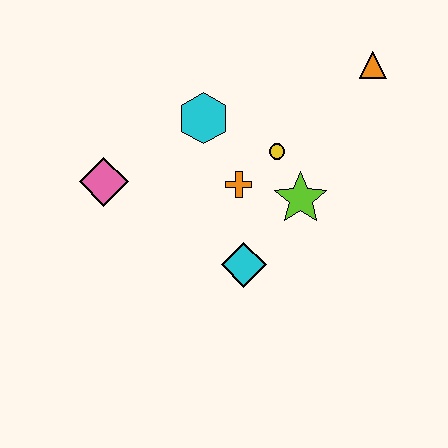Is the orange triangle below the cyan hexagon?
No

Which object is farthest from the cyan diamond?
The orange triangle is farthest from the cyan diamond.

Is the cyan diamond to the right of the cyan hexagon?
Yes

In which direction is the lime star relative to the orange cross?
The lime star is to the right of the orange cross.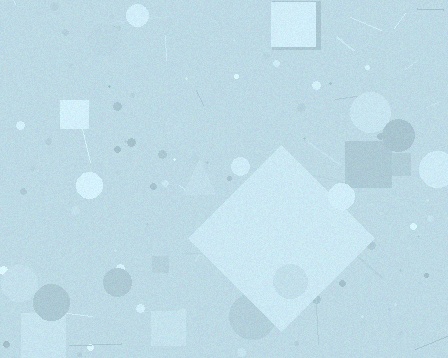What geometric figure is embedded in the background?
A diamond is embedded in the background.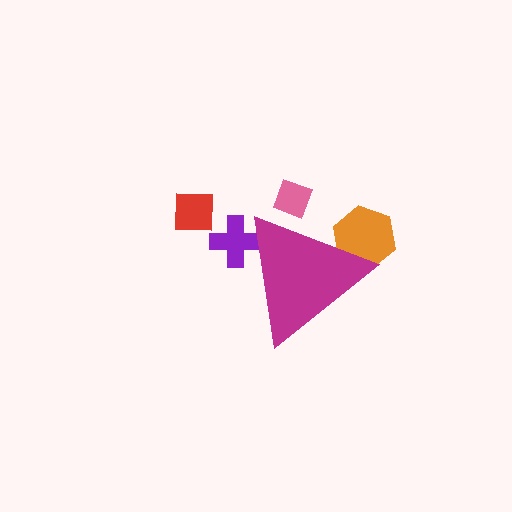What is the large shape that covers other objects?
A magenta triangle.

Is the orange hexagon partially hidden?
Yes, the orange hexagon is partially hidden behind the magenta triangle.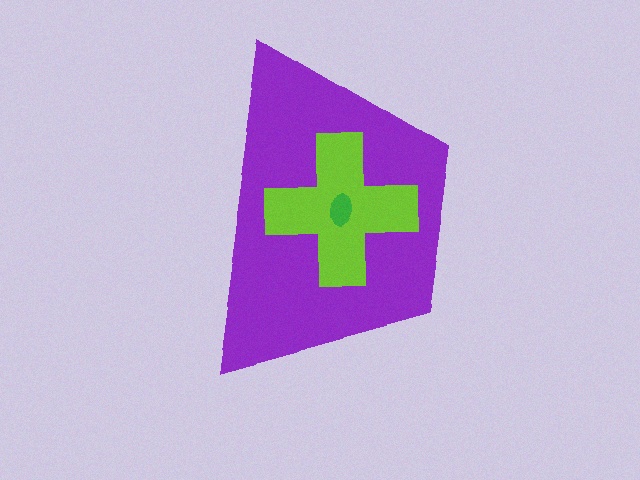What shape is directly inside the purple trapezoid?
The lime cross.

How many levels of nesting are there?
3.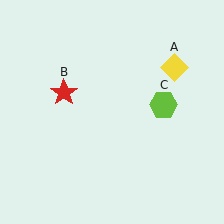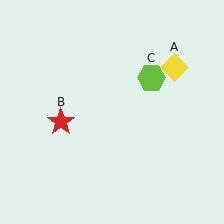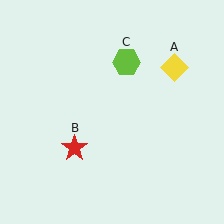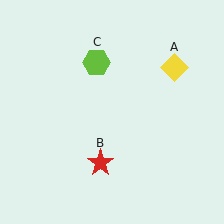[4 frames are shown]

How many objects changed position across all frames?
2 objects changed position: red star (object B), lime hexagon (object C).